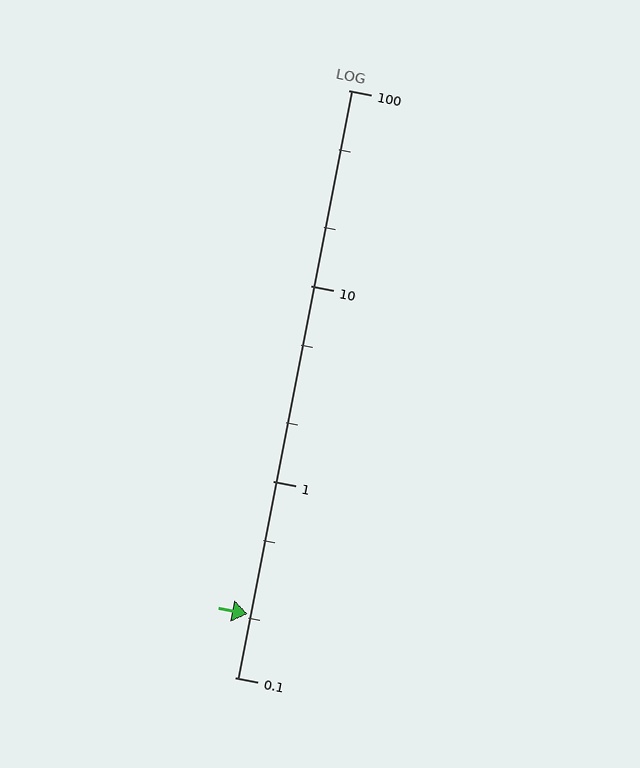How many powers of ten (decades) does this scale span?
The scale spans 3 decades, from 0.1 to 100.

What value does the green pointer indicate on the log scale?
The pointer indicates approximately 0.21.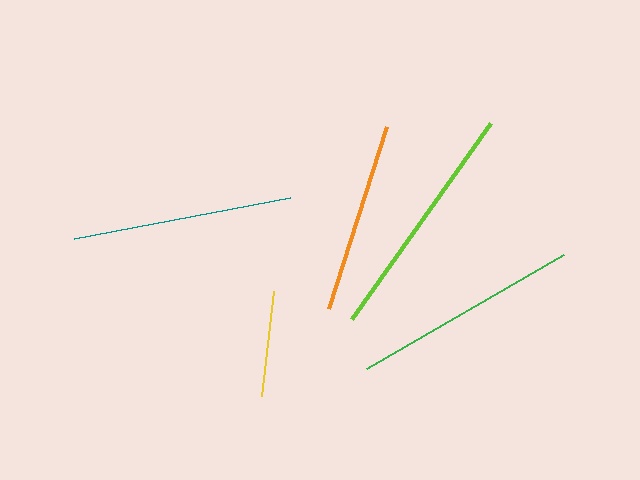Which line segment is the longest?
The lime line is the longest at approximately 240 pixels.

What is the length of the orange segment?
The orange segment is approximately 191 pixels long.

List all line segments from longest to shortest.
From longest to shortest: lime, green, teal, orange, yellow.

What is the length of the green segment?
The green segment is approximately 228 pixels long.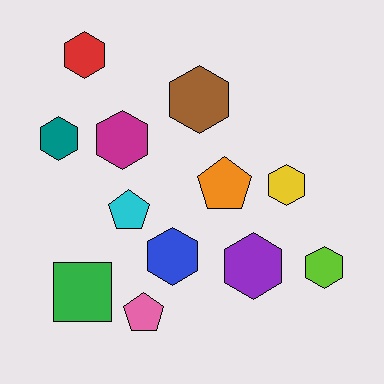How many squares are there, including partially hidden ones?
There is 1 square.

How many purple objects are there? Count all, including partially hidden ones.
There is 1 purple object.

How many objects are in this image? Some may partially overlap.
There are 12 objects.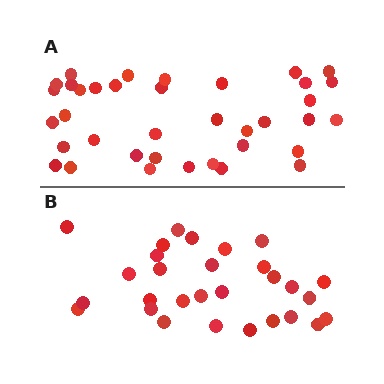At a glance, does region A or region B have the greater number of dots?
Region A (the top region) has more dots.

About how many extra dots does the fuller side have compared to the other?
Region A has roughly 8 or so more dots than region B.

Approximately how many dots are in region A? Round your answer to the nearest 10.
About 40 dots. (The exact count is 37, which rounds to 40.)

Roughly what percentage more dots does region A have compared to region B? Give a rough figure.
About 30% more.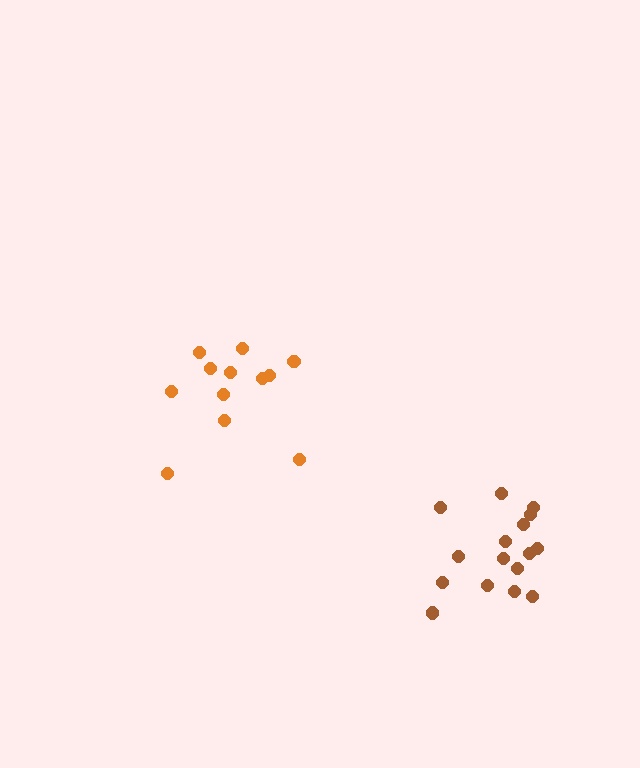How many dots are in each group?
Group 1: 12 dots, Group 2: 16 dots (28 total).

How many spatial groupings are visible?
There are 2 spatial groupings.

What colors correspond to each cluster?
The clusters are colored: orange, brown.